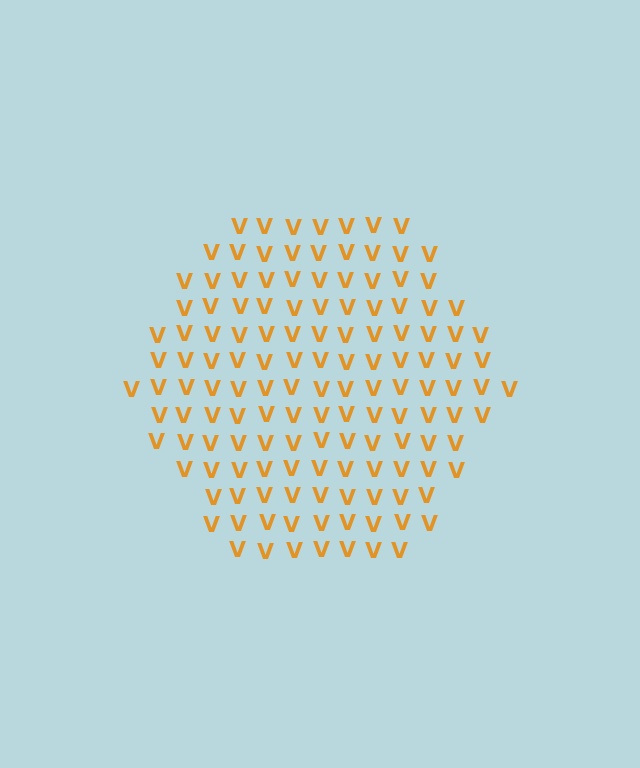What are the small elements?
The small elements are letter V's.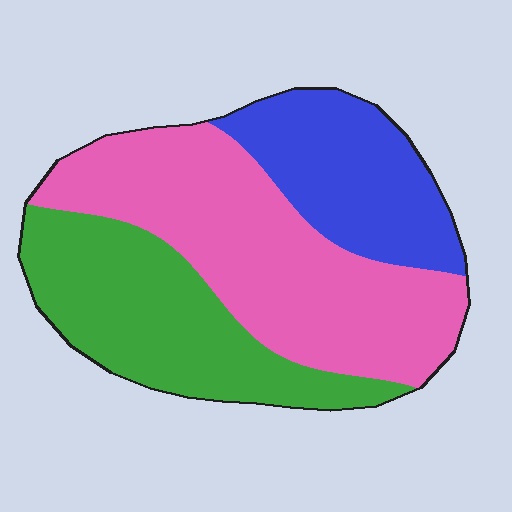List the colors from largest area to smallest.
From largest to smallest: pink, green, blue.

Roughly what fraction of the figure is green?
Green takes up about one third (1/3) of the figure.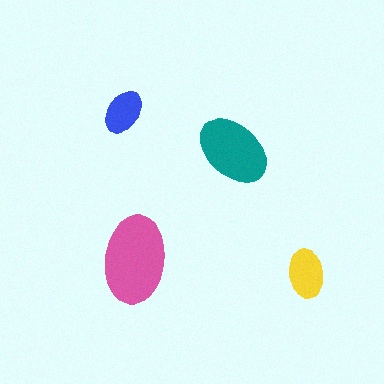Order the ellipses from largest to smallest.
the pink one, the teal one, the yellow one, the blue one.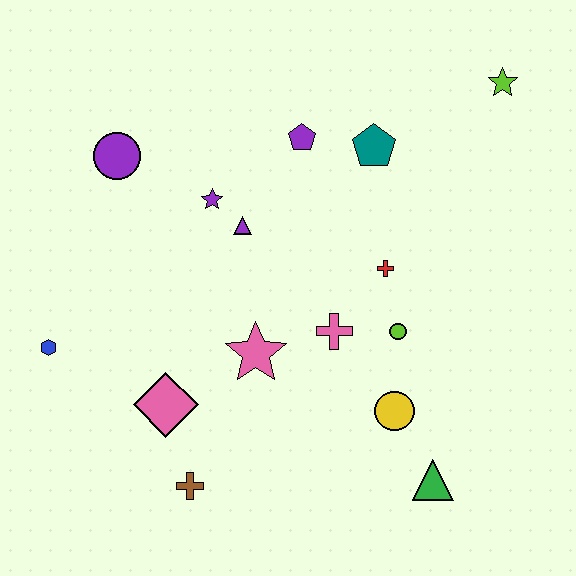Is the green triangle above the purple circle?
No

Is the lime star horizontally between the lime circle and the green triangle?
No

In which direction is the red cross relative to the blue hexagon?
The red cross is to the right of the blue hexagon.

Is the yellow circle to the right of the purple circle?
Yes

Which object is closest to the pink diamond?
The brown cross is closest to the pink diamond.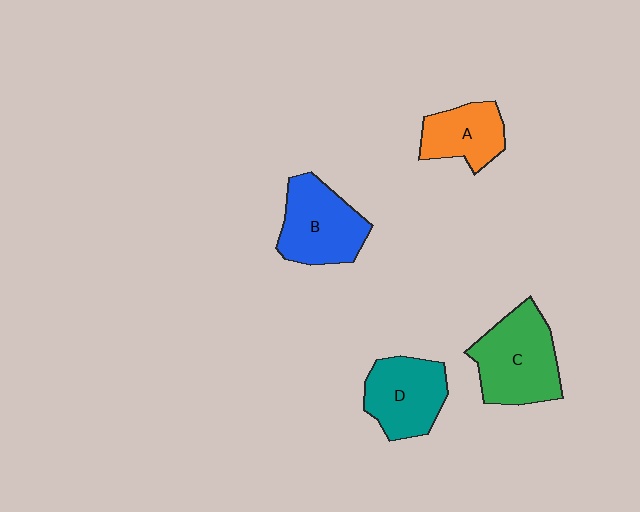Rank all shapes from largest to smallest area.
From largest to smallest: C (green), B (blue), D (teal), A (orange).